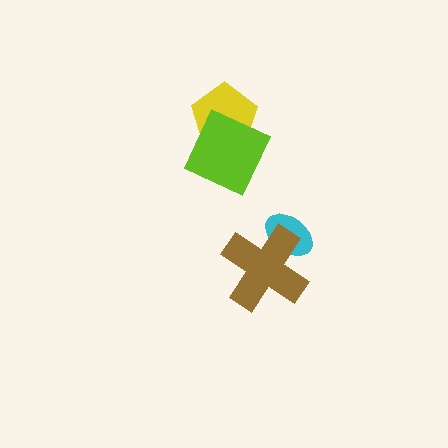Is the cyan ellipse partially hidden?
Yes, it is partially covered by another shape.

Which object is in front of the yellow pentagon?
The lime diamond is in front of the yellow pentagon.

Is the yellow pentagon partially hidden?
Yes, it is partially covered by another shape.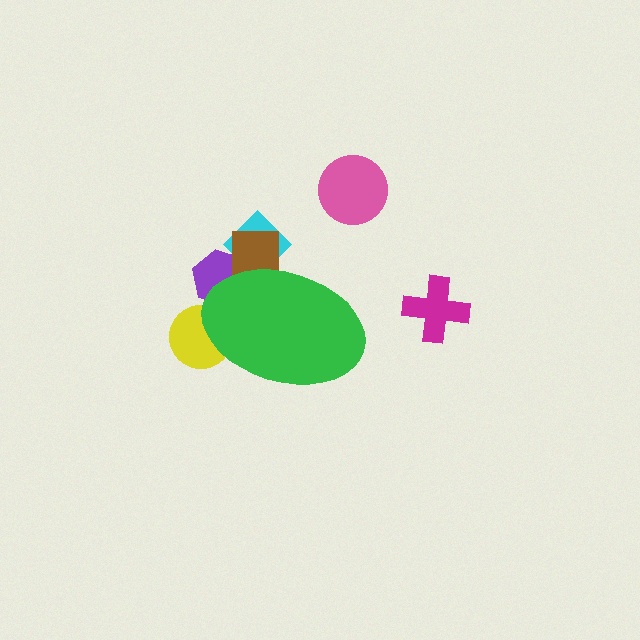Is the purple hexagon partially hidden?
Yes, the purple hexagon is partially hidden behind the green ellipse.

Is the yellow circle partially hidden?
Yes, the yellow circle is partially hidden behind the green ellipse.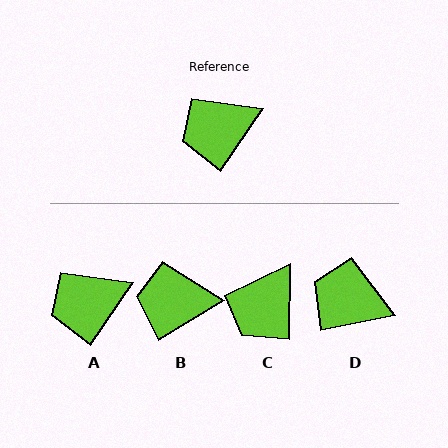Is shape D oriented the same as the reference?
No, it is off by about 45 degrees.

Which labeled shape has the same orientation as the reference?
A.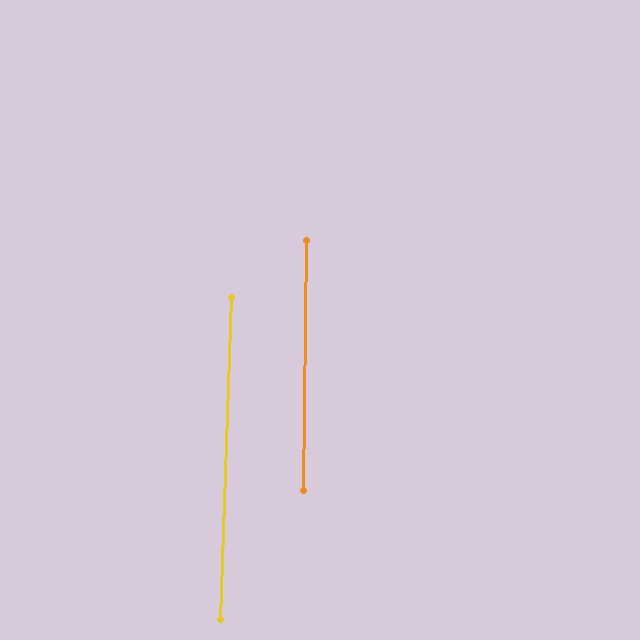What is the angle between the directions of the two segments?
Approximately 1 degree.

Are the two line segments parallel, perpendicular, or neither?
Parallel — their directions differ by only 1.2°.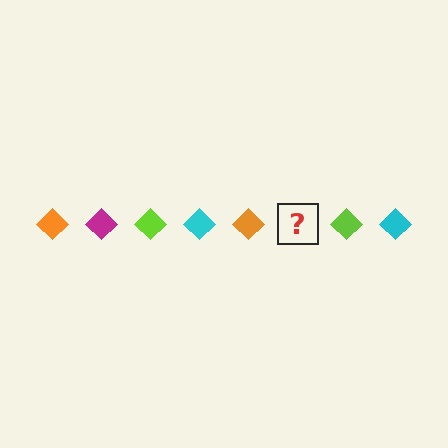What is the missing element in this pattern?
The missing element is a magenta diamond.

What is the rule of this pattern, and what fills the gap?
The rule is that the pattern cycles through orange, magenta, lime, cyan diamonds. The gap should be filled with a magenta diamond.